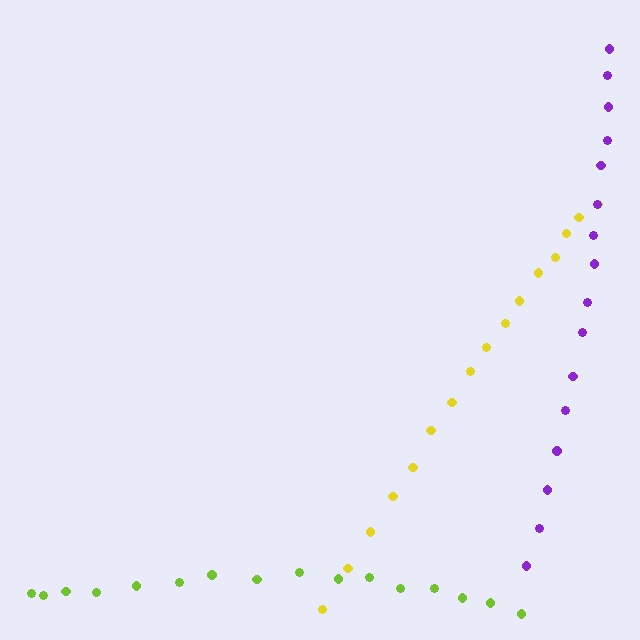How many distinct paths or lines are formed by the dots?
There are 3 distinct paths.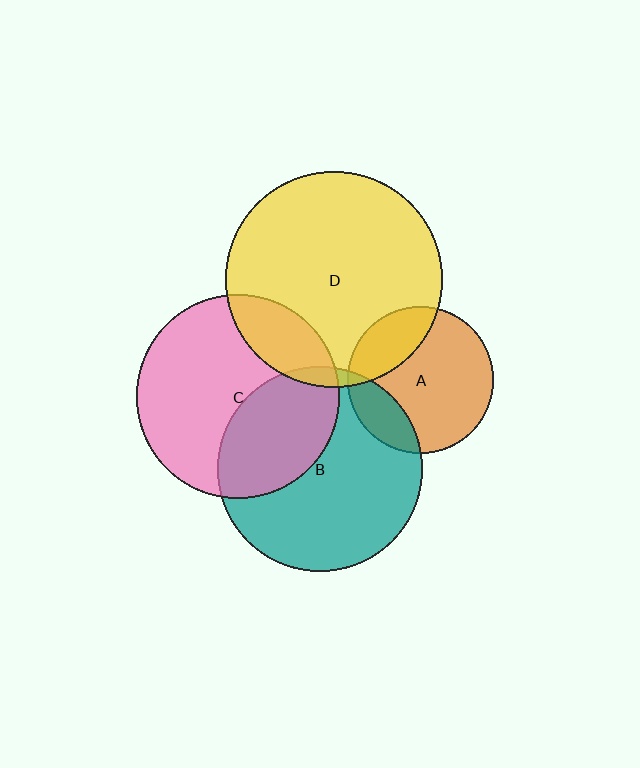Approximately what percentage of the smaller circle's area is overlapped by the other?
Approximately 20%.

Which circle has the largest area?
Circle D (yellow).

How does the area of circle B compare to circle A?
Approximately 2.0 times.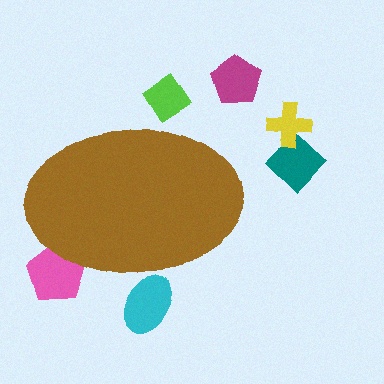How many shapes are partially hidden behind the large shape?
3 shapes are partially hidden.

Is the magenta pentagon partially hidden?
No, the magenta pentagon is fully visible.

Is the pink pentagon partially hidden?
Yes, the pink pentagon is partially hidden behind the brown ellipse.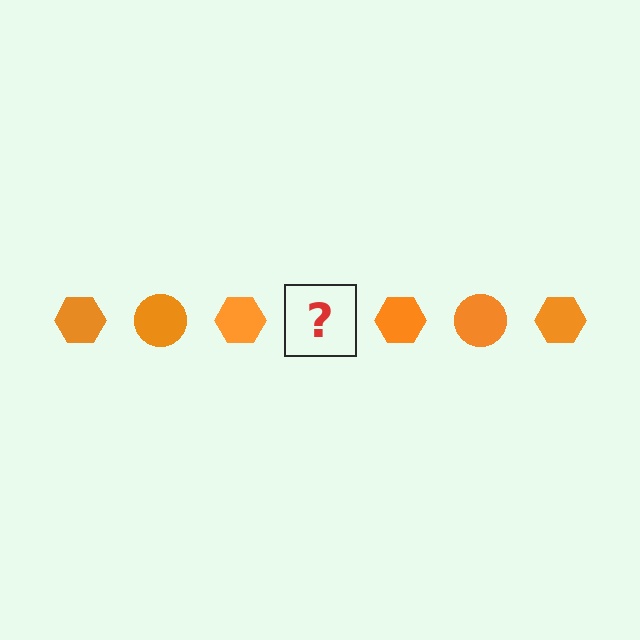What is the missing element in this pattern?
The missing element is an orange circle.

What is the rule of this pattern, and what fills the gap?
The rule is that the pattern cycles through hexagon, circle shapes in orange. The gap should be filled with an orange circle.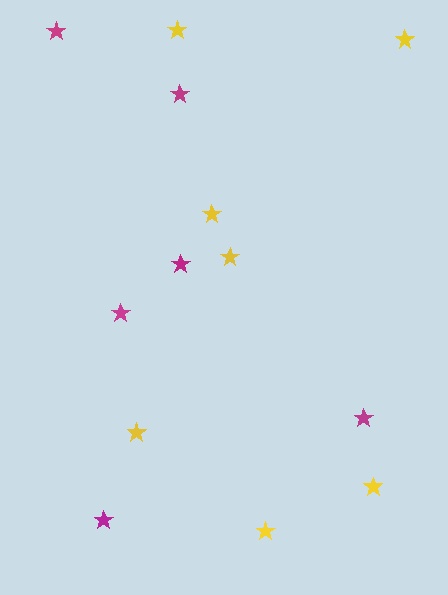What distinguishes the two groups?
There are 2 groups: one group of yellow stars (7) and one group of magenta stars (6).